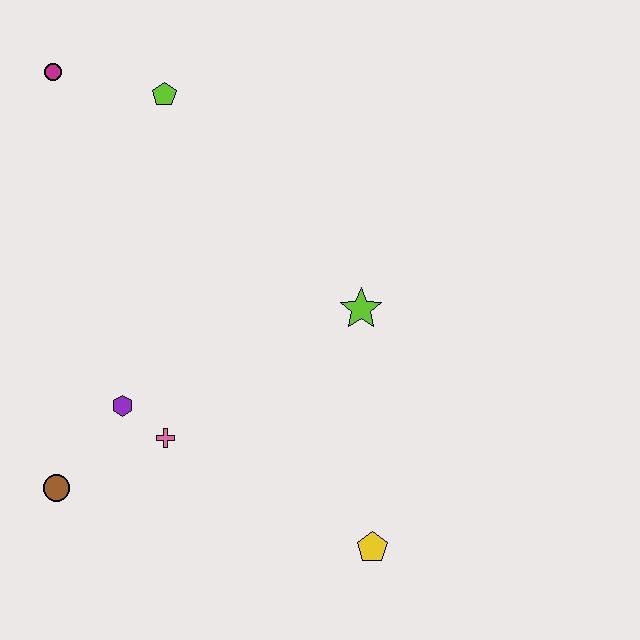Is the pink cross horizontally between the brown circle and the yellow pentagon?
Yes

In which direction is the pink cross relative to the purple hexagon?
The pink cross is to the right of the purple hexagon.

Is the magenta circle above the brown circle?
Yes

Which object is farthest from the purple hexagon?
The magenta circle is farthest from the purple hexagon.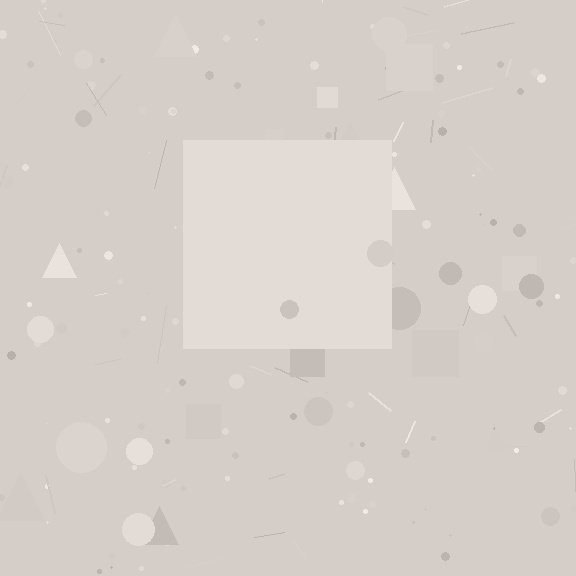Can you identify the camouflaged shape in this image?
The camouflaged shape is a square.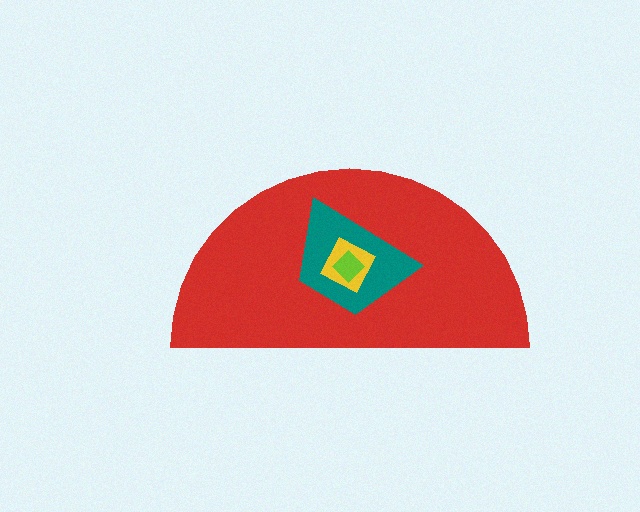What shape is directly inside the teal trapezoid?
The yellow square.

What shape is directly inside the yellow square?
The lime diamond.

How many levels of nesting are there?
4.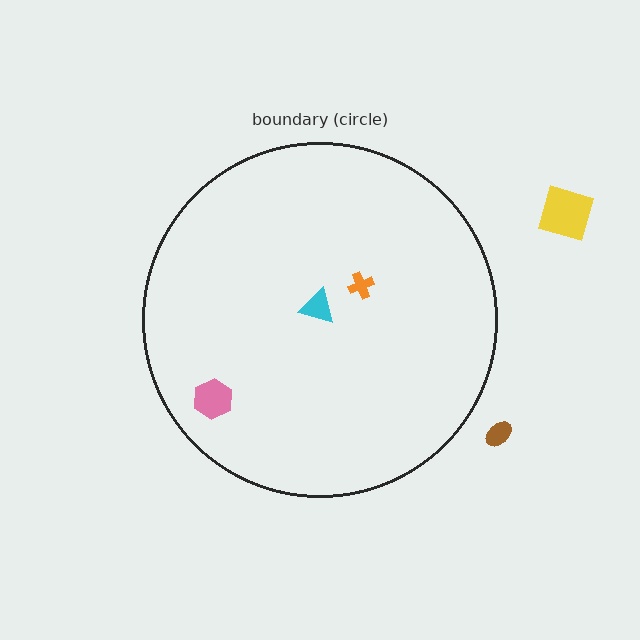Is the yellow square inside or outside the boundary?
Outside.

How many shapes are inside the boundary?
3 inside, 2 outside.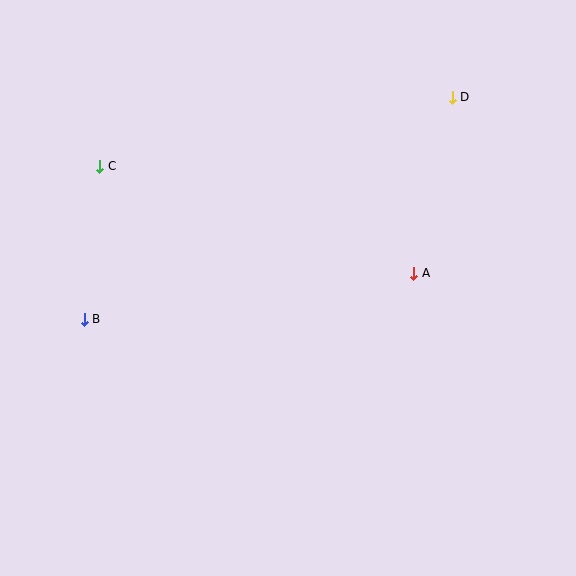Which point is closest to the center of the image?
Point A at (414, 273) is closest to the center.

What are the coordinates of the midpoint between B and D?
The midpoint between B and D is at (268, 208).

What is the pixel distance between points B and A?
The distance between B and A is 332 pixels.